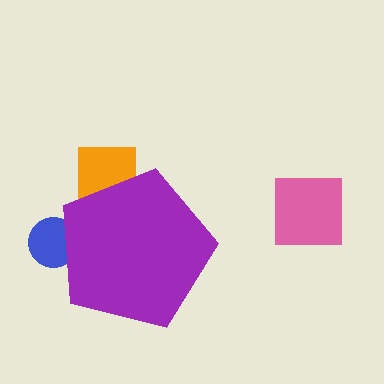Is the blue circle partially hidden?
Yes, the blue circle is partially hidden behind the purple pentagon.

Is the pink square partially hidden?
No, the pink square is fully visible.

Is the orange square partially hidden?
Yes, the orange square is partially hidden behind the purple pentagon.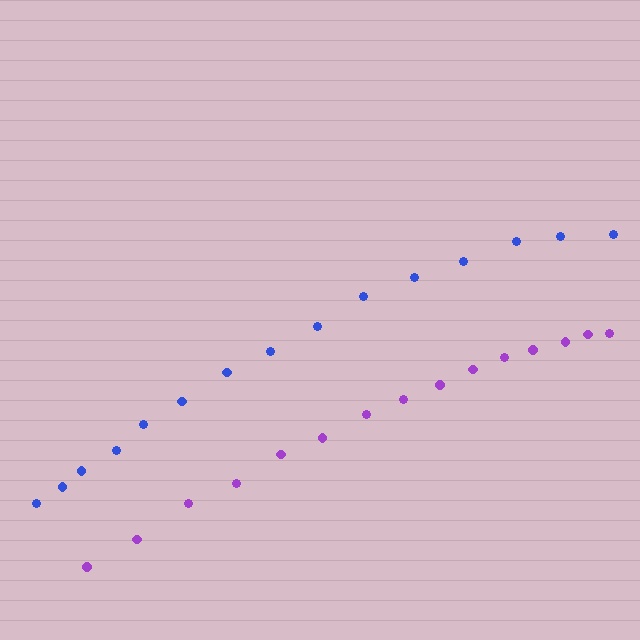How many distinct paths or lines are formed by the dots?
There are 2 distinct paths.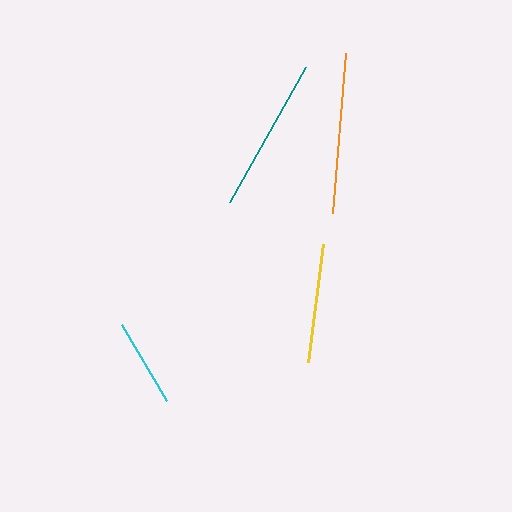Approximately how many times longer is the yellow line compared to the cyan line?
The yellow line is approximately 1.4 times the length of the cyan line.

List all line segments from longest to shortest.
From longest to shortest: orange, teal, yellow, cyan.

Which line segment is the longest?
The orange line is the longest at approximately 160 pixels.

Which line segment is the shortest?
The cyan line is the shortest at approximately 87 pixels.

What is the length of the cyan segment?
The cyan segment is approximately 87 pixels long.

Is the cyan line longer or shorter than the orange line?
The orange line is longer than the cyan line.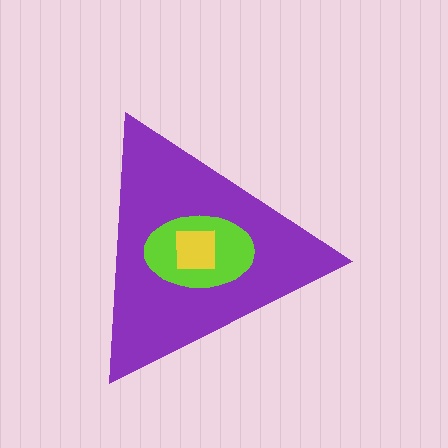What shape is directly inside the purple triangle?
The lime ellipse.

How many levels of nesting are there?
3.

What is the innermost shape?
The yellow square.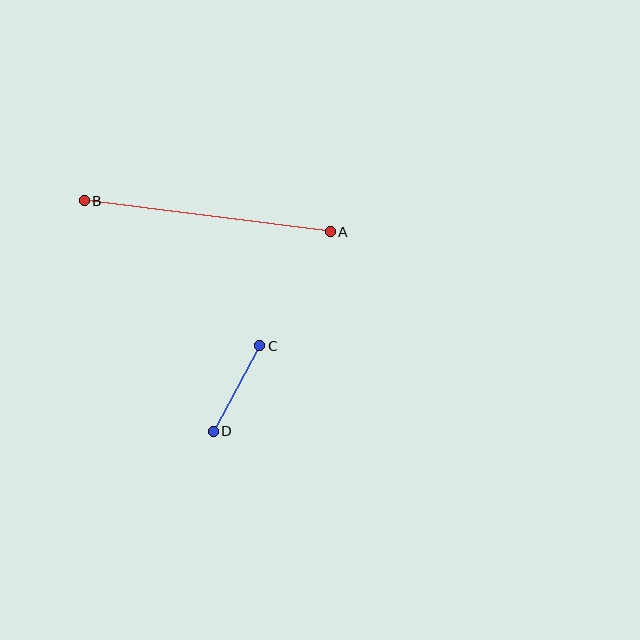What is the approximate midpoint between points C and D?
The midpoint is at approximately (236, 389) pixels.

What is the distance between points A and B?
The distance is approximately 248 pixels.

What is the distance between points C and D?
The distance is approximately 97 pixels.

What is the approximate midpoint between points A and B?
The midpoint is at approximately (207, 216) pixels.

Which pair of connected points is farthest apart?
Points A and B are farthest apart.